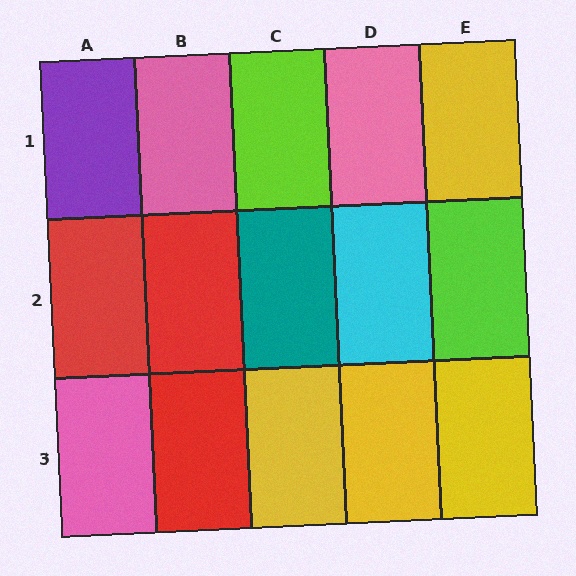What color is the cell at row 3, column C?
Yellow.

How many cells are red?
3 cells are red.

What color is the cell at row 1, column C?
Lime.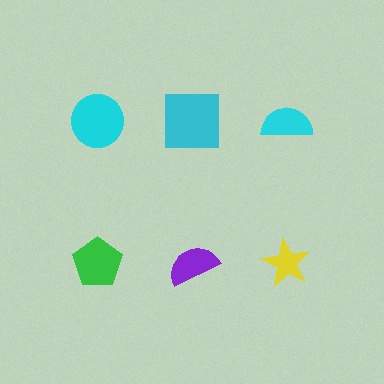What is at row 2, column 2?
A purple semicircle.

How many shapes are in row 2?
3 shapes.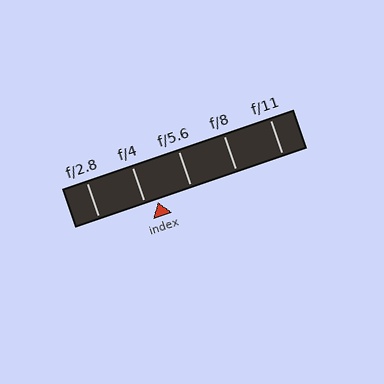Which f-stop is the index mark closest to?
The index mark is closest to f/4.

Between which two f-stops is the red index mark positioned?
The index mark is between f/4 and f/5.6.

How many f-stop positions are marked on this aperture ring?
There are 5 f-stop positions marked.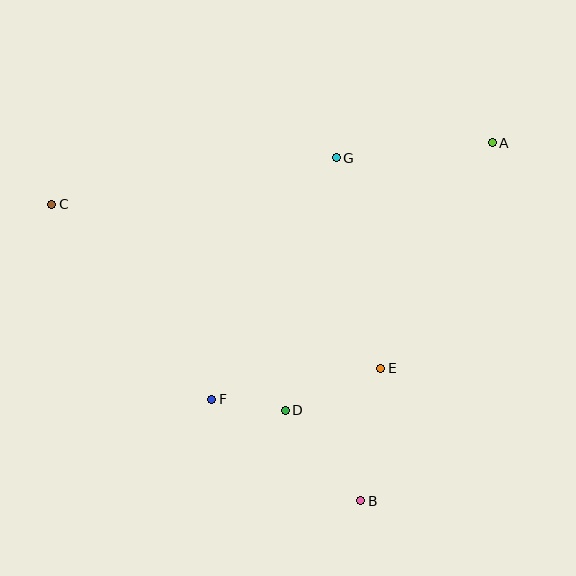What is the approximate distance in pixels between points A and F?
The distance between A and F is approximately 380 pixels.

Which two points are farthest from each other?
Points A and C are farthest from each other.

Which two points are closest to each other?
Points D and F are closest to each other.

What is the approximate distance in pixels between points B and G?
The distance between B and G is approximately 344 pixels.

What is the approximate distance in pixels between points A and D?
The distance between A and D is approximately 338 pixels.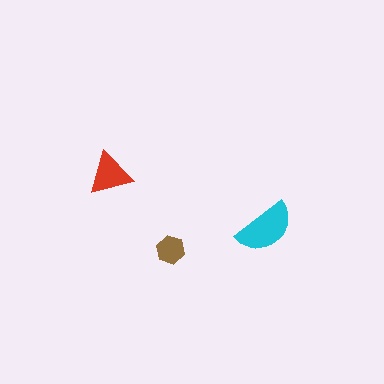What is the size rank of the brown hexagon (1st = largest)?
3rd.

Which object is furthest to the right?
The cyan semicircle is rightmost.